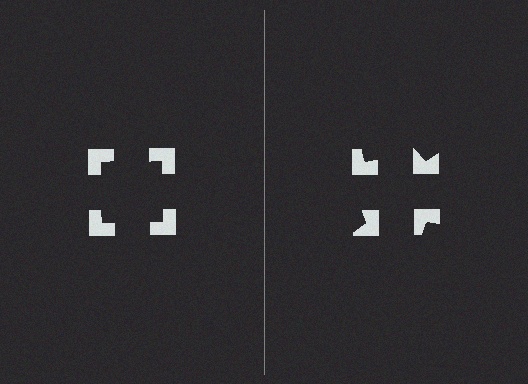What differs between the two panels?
The notched squares are positioned identically on both sides; only the wedge orientations differ. On the left they align to a square; on the right they are misaligned.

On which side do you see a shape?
An illusory square appears on the left side. On the right side the wedge cuts are rotated, so no coherent shape forms.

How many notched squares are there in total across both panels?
8 — 4 on each side.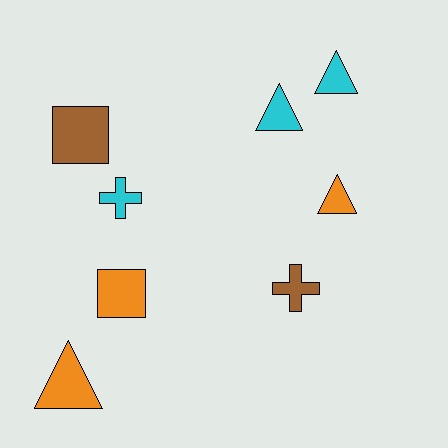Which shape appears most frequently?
Triangle, with 4 objects.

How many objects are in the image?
There are 8 objects.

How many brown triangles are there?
There are no brown triangles.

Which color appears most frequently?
Cyan, with 3 objects.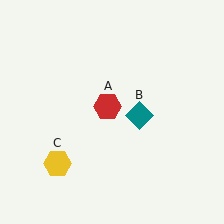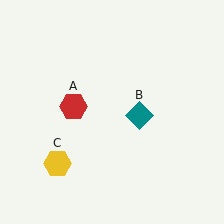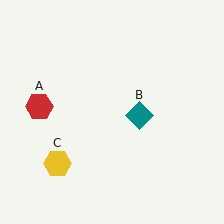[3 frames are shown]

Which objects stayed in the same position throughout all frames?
Teal diamond (object B) and yellow hexagon (object C) remained stationary.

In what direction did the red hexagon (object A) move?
The red hexagon (object A) moved left.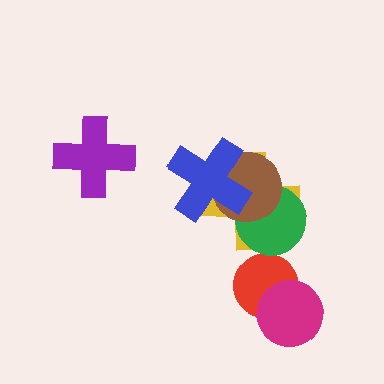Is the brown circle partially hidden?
Yes, it is partially covered by another shape.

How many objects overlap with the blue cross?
2 objects overlap with the blue cross.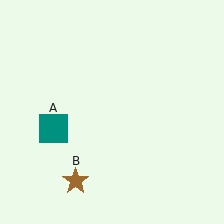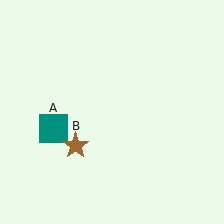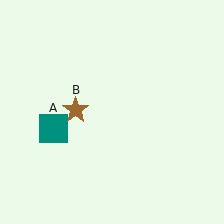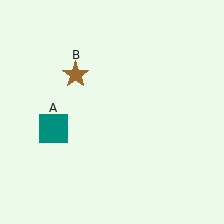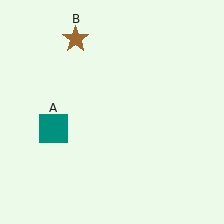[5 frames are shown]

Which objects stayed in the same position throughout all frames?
Teal square (object A) remained stationary.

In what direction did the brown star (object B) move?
The brown star (object B) moved up.